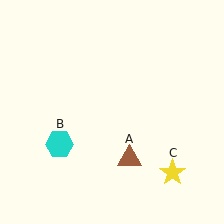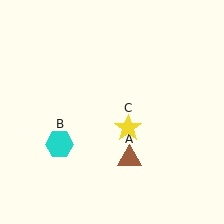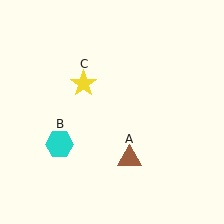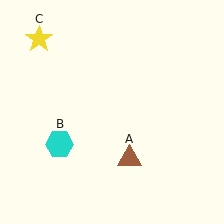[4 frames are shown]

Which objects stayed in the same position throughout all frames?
Brown triangle (object A) and cyan hexagon (object B) remained stationary.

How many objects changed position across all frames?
1 object changed position: yellow star (object C).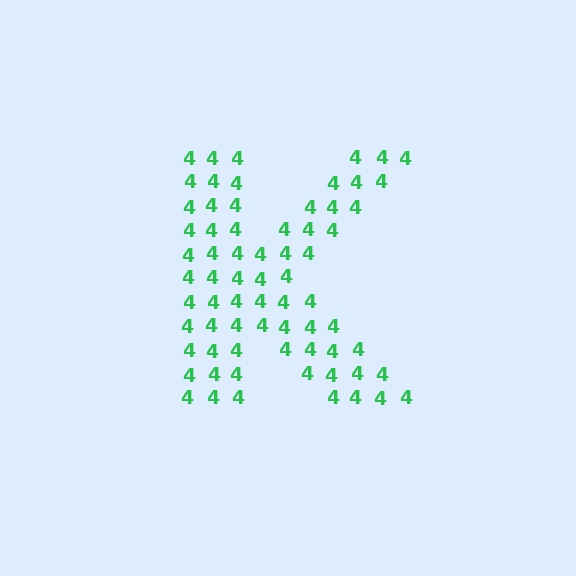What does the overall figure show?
The overall figure shows the letter K.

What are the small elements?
The small elements are digit 4's.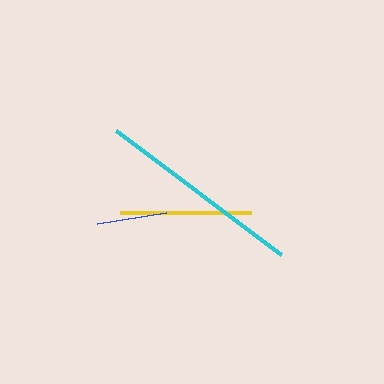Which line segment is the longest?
The cyan line is the longest at approximately 207 pixels.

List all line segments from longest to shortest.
From longest to shortest: cyan, yellow, blue.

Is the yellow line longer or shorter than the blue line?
The yellow line is longer than the blue line.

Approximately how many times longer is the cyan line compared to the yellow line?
The cyan line is approximately 1.6 times the length of the yellow line.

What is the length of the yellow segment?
The yellow segment is approximately 130 pixels long.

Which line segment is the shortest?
The blue line is the shortest at approximately 70 pixels.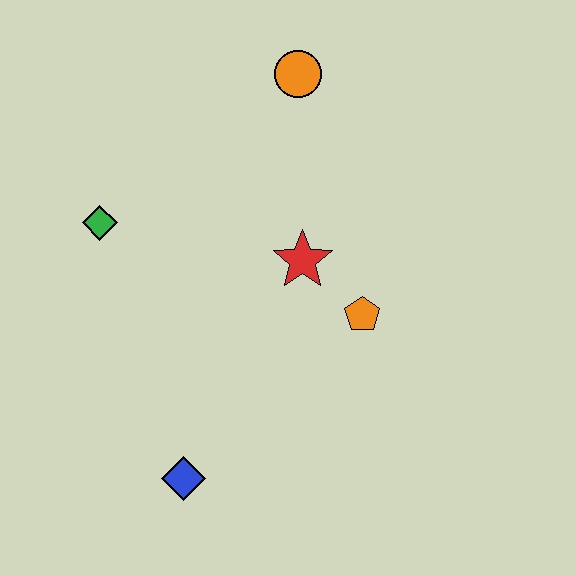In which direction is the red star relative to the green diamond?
The red star is to the right of the green diamond.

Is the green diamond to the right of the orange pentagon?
No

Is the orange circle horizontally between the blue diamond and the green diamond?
No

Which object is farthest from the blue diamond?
The orange circle is farthest from the blue diamond.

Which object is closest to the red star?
The orange pentagon is closest to the red star.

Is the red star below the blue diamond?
No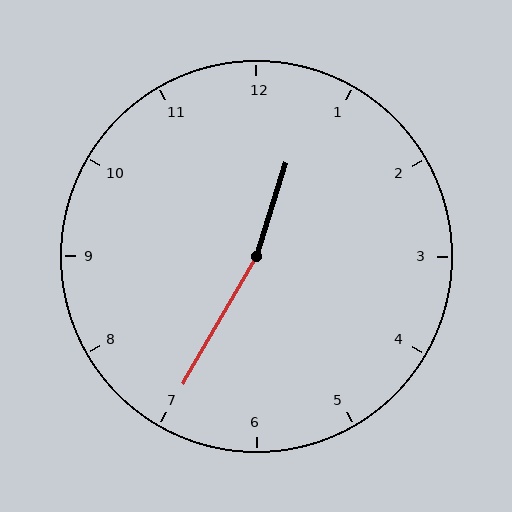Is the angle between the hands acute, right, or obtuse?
It is obtuse.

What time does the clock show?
12:35.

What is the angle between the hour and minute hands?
Approximately 168 degrees.